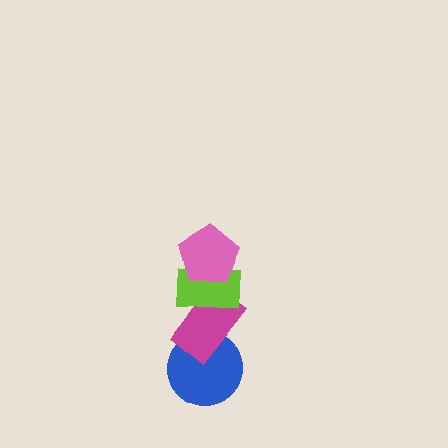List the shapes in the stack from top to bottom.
From top to bottom: the pink pentagon, the lime rectangle, the magenta rectangle, the blue circle.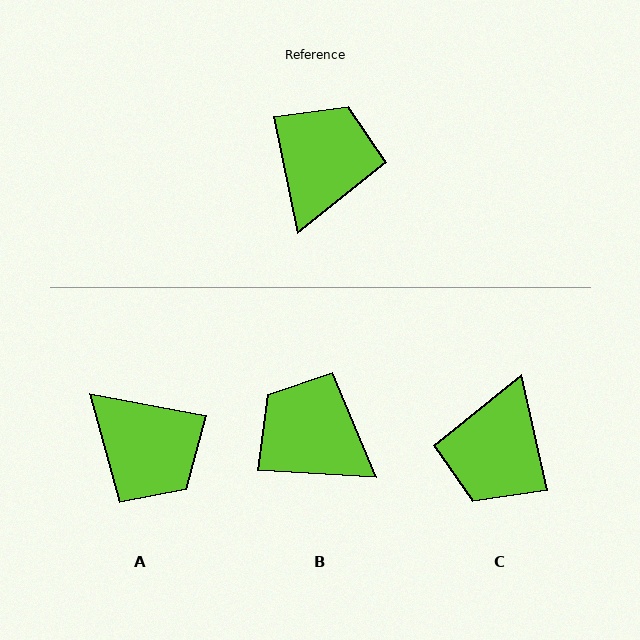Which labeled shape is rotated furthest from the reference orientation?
C, about 179 degrees away.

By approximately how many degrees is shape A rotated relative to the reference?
Approximately 113 degrees clockwise.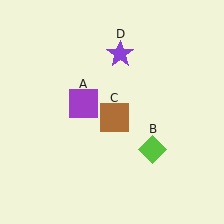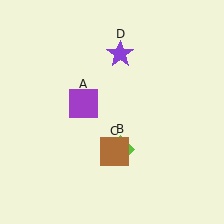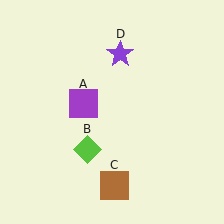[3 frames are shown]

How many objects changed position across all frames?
2 objects changed position: lime diamond (object B), brown square (object C).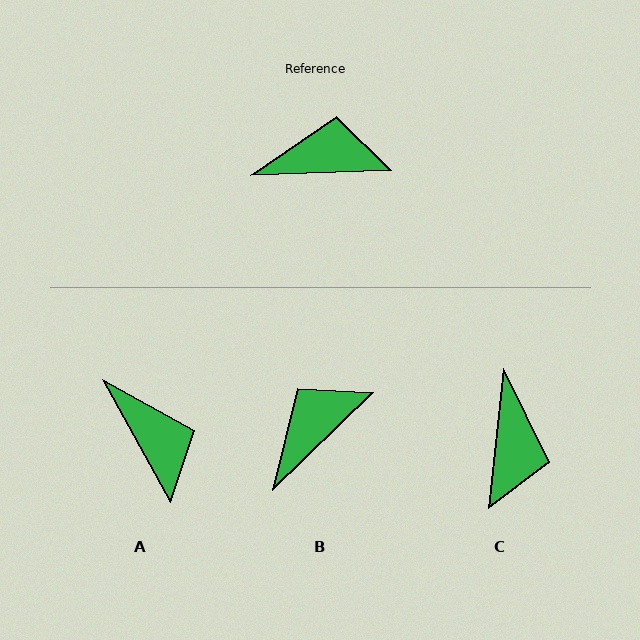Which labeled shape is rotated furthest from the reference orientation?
C, about 98 degrees away.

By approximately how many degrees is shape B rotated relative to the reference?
Approximately 42 degrees counter-clockwise.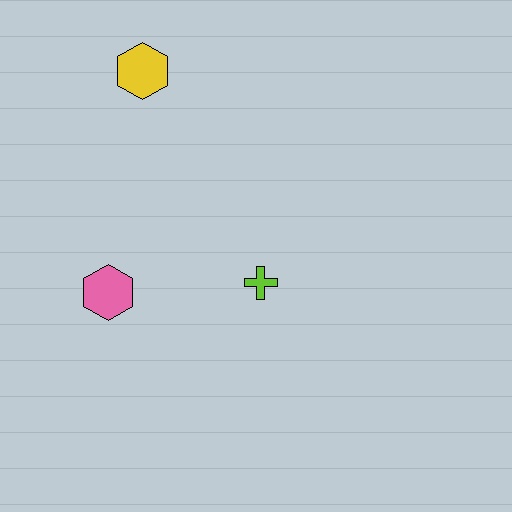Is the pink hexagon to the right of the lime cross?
No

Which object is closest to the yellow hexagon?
The pink hexagon is closest to the yellow hexagon.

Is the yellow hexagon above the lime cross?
Yes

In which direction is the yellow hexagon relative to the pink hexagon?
The yellow hexagon is above the pink hexagon.